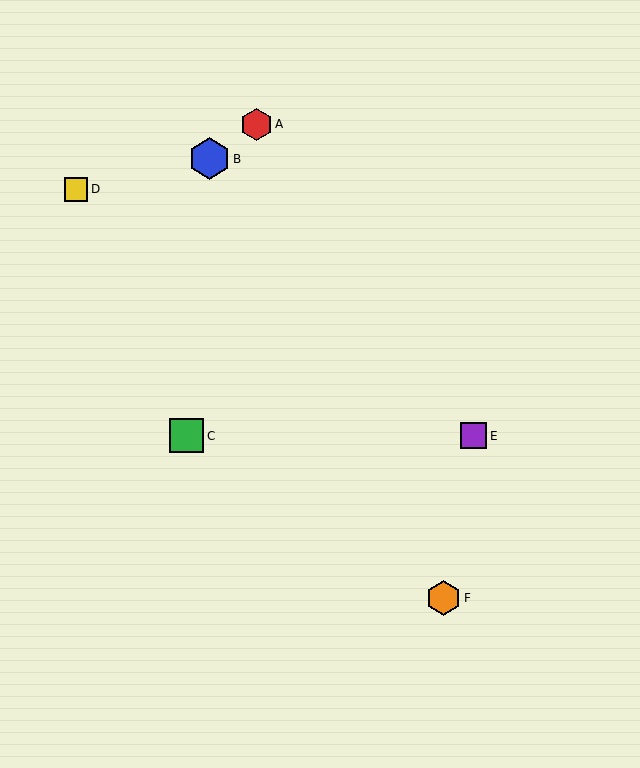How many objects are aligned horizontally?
2 objects (C, E) are aligned horizontally.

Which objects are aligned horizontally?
Objects C, E are aligned horizontally.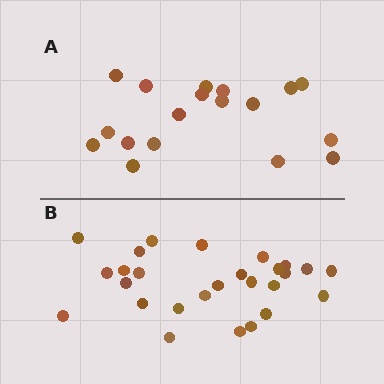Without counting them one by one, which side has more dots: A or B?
Region B (the bottom region) has more dots.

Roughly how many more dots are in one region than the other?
Region B has roughly 8 or so more dots than region A.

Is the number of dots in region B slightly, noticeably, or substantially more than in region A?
Region B has substantially more. The ratio is roughly 1.5 to 1.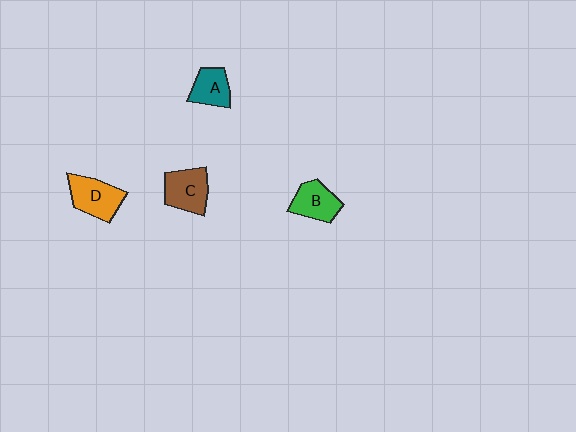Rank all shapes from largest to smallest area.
From largest to smallest: D (orange), C (brown), B (green), A (teal).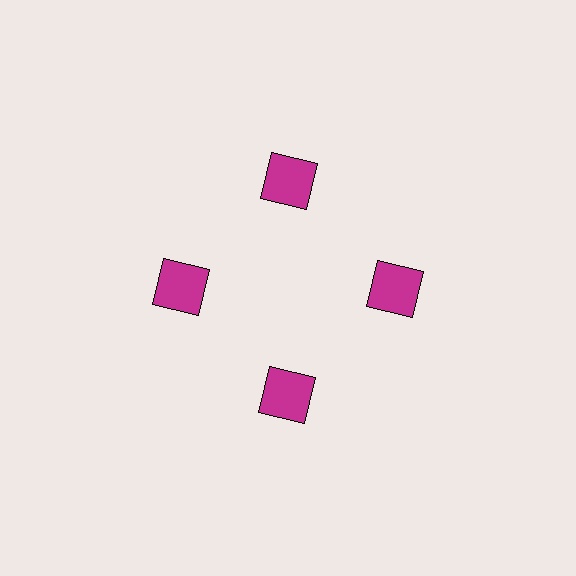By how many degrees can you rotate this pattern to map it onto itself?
The pattern maps onto itself every 90 degrees of rotation.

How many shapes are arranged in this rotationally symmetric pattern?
There are 4 shapes, arranged in 4 groups of 1.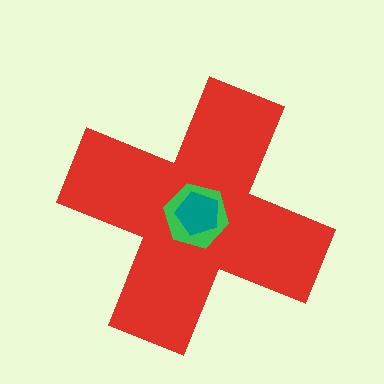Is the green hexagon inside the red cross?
Yes.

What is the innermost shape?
The teal pentagon.